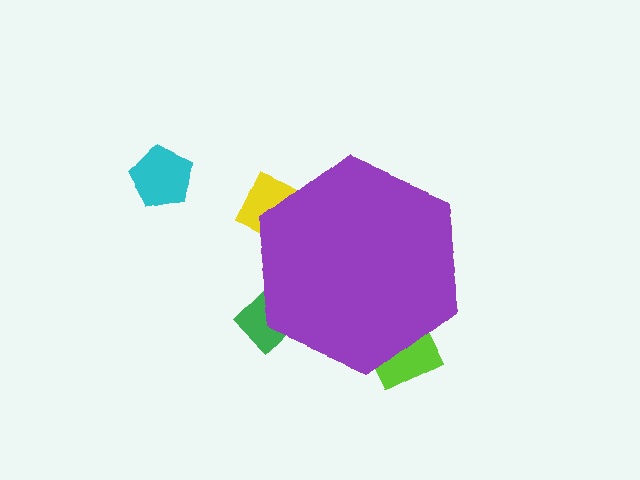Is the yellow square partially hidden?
Yes, the yellow square is partially hidden behind the purple hexagon.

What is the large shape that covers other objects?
A purple hexagon.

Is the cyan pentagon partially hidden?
No, the cyan pentagon is fully visible.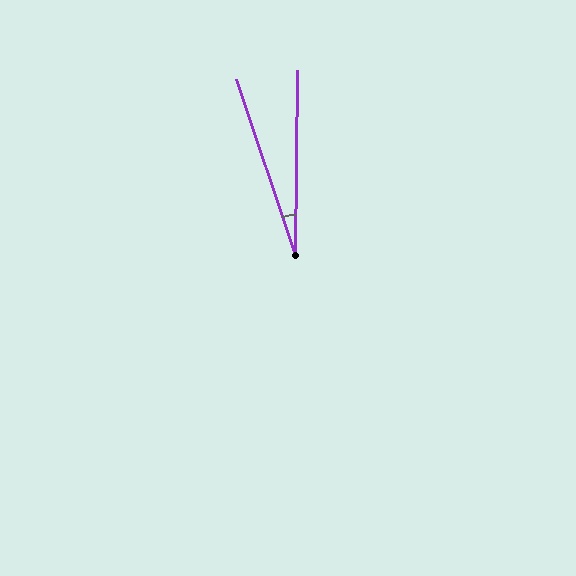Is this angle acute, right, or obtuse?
It is acute.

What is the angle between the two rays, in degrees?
Approximately 19 degrees.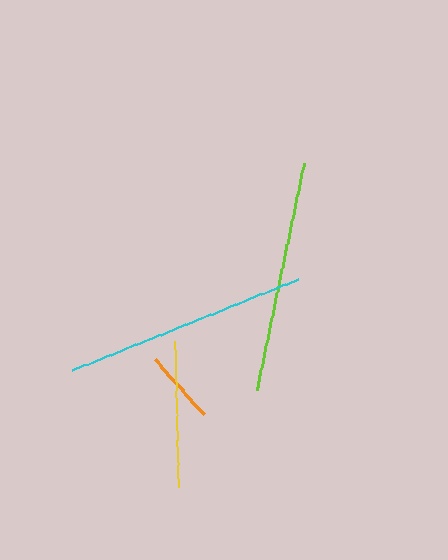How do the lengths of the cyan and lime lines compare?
The cyan and lime lines are approximately the same length.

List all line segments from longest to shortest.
From longest to shortest: cyan, lime, yellow, orange.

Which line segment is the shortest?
The orange line is the shortest at approximately 74 pixels.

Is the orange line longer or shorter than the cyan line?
The cyan line is longer than the orange line.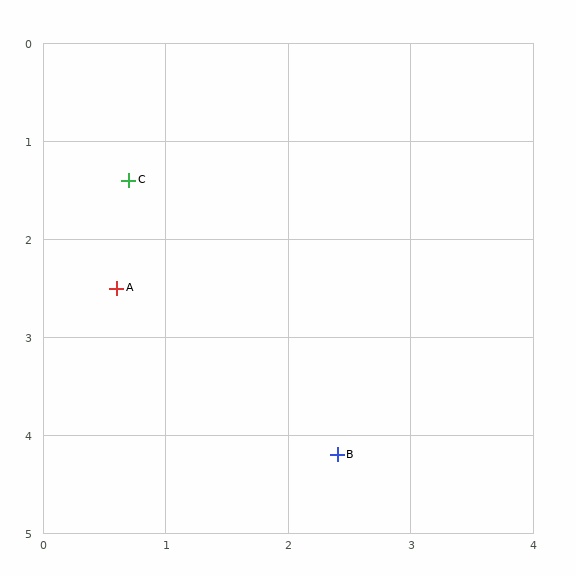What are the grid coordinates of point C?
Point C is at approximately (0.7, 1.4).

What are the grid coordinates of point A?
Point A is at approximately (0.6, 2.5).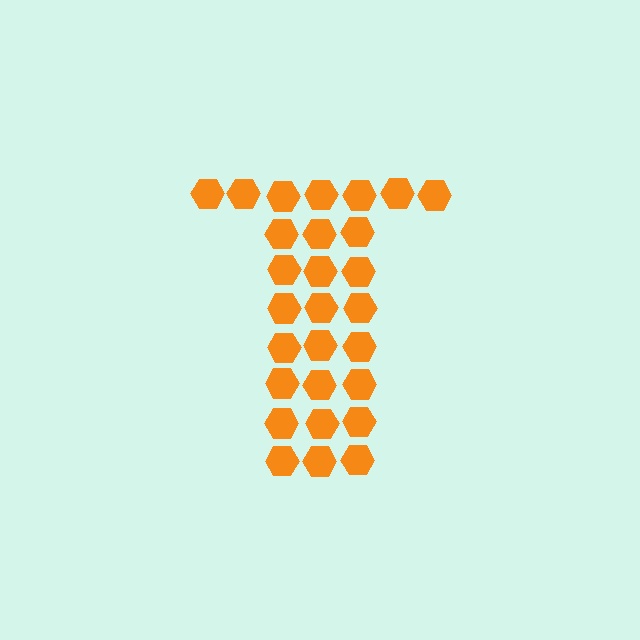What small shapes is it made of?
It is made of small hexagons.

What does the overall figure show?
The overall figure shows the letter T.